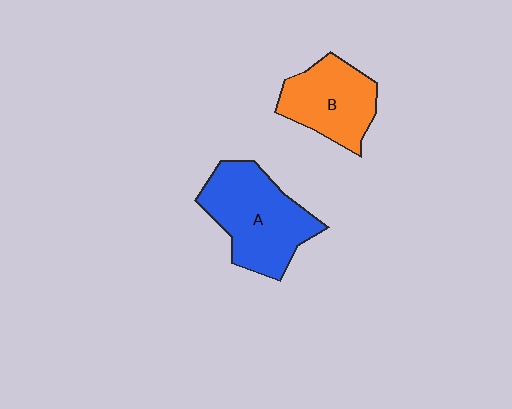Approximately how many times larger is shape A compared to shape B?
Approximately 1.3 times.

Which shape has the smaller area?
Shape B (orange).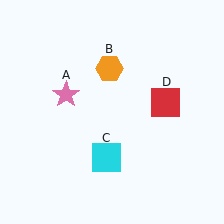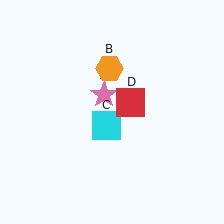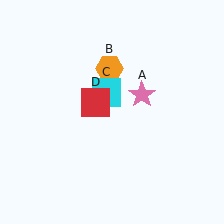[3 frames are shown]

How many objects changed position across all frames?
3 objects changed position: pink star (object A), cyan square (object C), red square (object D).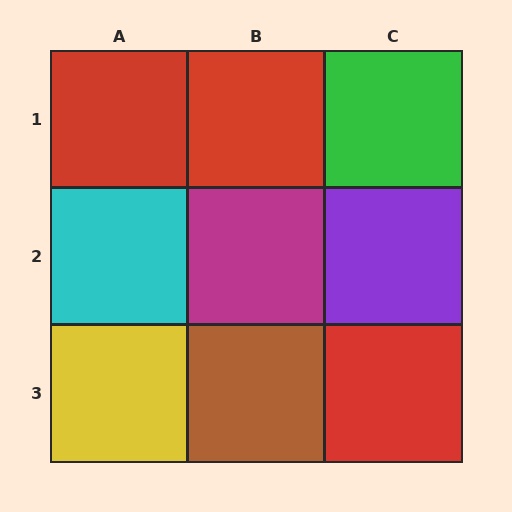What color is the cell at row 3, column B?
Brown.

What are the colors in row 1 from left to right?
Red, red, green.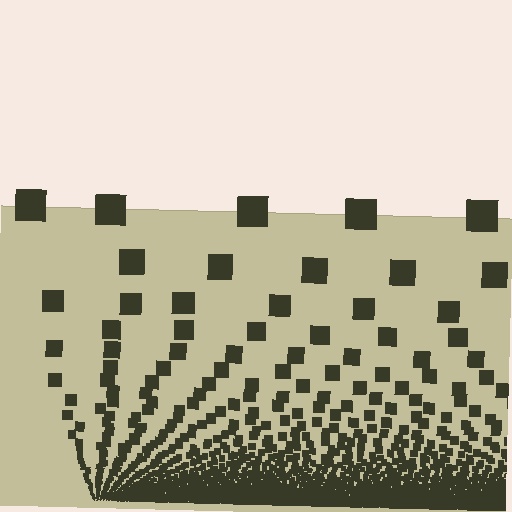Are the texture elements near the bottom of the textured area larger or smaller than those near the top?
Smaller. The gradient is inverted — elements near the bottom are smaller and denser.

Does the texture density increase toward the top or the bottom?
Density increases toward the bottom.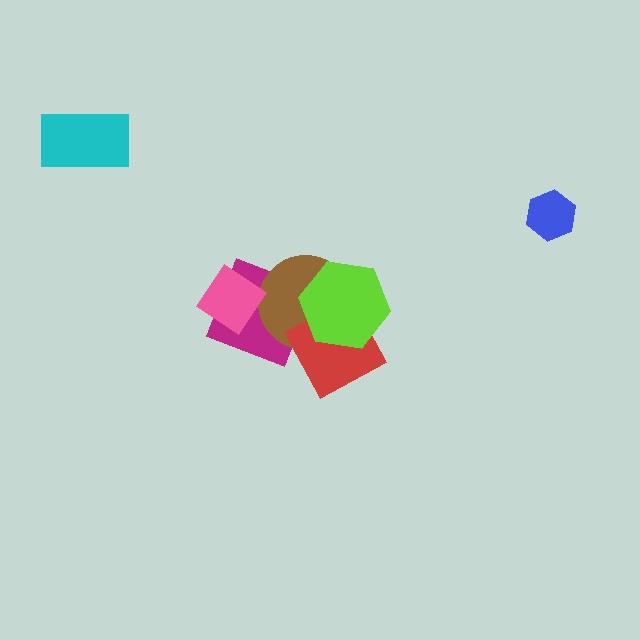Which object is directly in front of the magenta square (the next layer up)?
The brown circle is directly in front of the magenta square.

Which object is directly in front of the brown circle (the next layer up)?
The red square is directly in front of the brown circle.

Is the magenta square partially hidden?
Yes, it is partially covered by another shape.